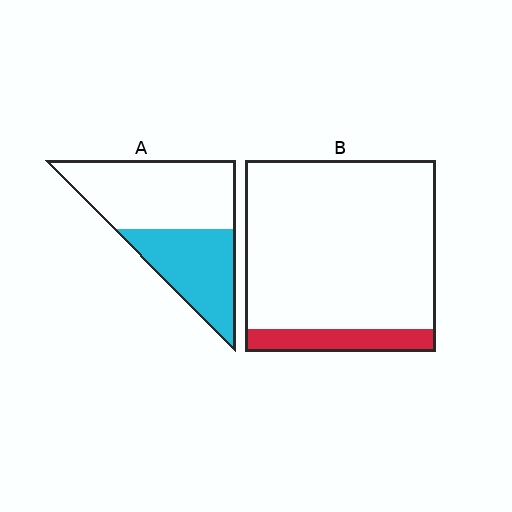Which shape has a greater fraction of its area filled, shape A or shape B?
Shape A.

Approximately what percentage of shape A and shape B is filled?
A is approximately 40% and B is approximately 10%.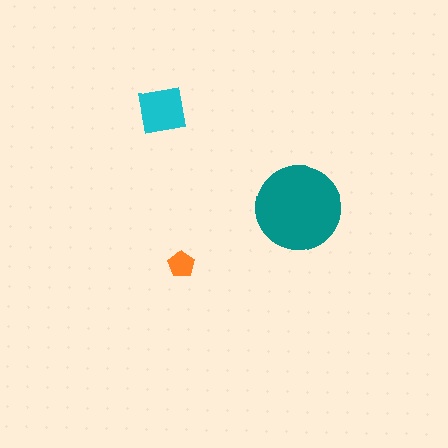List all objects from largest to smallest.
The teal circle, the cyan square, the orange pentagon.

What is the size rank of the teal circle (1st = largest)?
1st.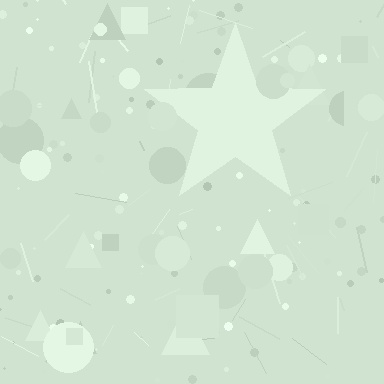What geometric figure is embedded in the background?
A star is embedded in the background.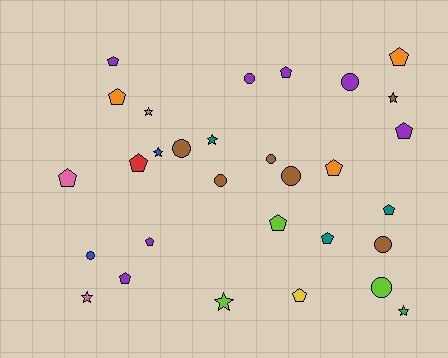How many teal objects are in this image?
There are 3 teal objects.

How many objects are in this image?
There are 30 objects.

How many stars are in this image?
There are 7 stars.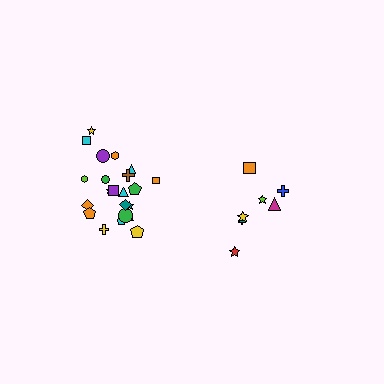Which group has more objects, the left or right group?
The left group.